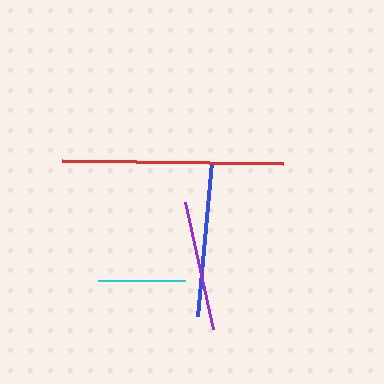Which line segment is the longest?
The red line is the longest at approximately 221 pixels.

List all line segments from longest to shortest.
From longest to shortest: red, blue, purple, cyan.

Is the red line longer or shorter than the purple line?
The red line is longer than the purple line.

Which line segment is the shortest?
The cyan line is the shortest at approximately 87 pixels.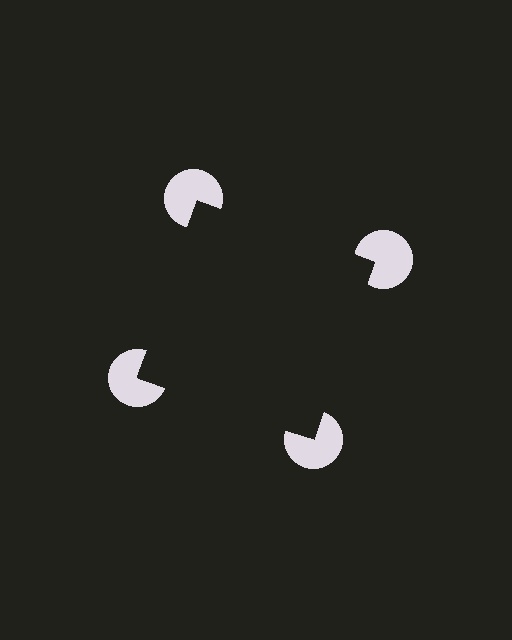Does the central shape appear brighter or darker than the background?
It typically appears slightly darker than the background, even though no actual brightness change is drawn.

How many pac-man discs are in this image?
There are 4 — one at each vertex of the illusory square.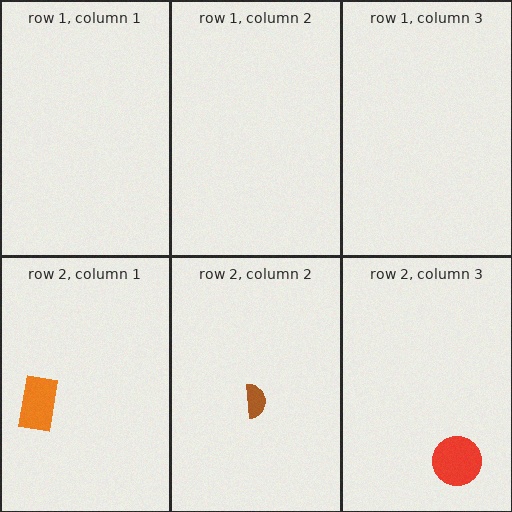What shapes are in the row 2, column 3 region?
The red circle.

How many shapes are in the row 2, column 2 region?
1.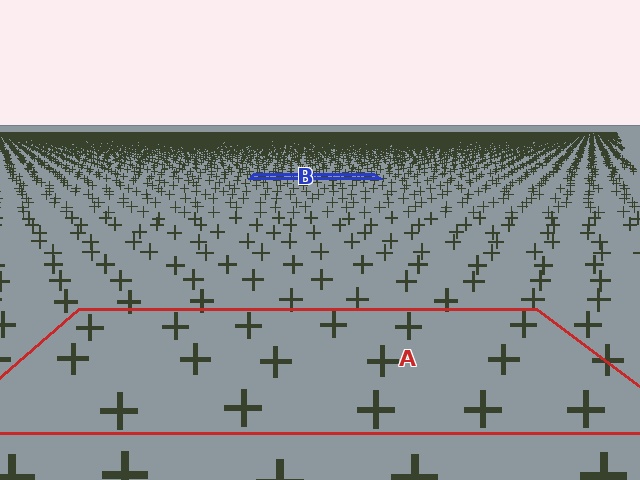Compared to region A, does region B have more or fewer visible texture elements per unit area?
Region B has more texture elements per unit area — they are packed more densely because it is farther away.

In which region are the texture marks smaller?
The texture marks are smaller in region B, because it is farther away.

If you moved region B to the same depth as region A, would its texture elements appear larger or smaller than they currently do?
They would appear larger. At a closer depth, the same texture elements are projected at a bigger on-screen size.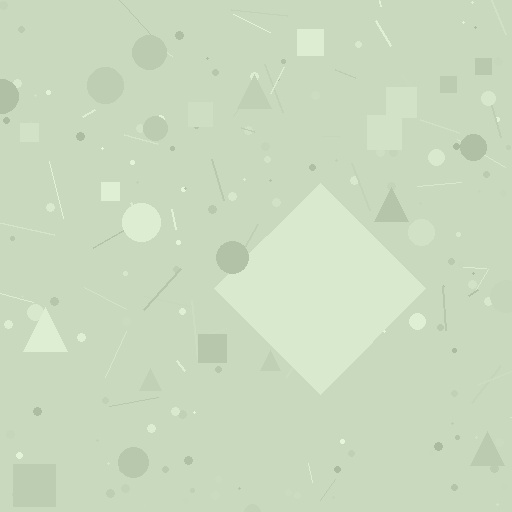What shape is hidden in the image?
A diamond is hidden in the image.